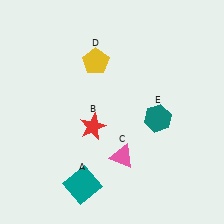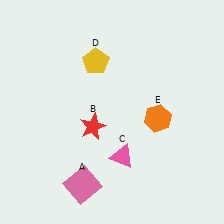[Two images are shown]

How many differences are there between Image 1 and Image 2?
There are 2 differences between the two images.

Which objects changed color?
A changed from teal to pink. E changed from teal to orange.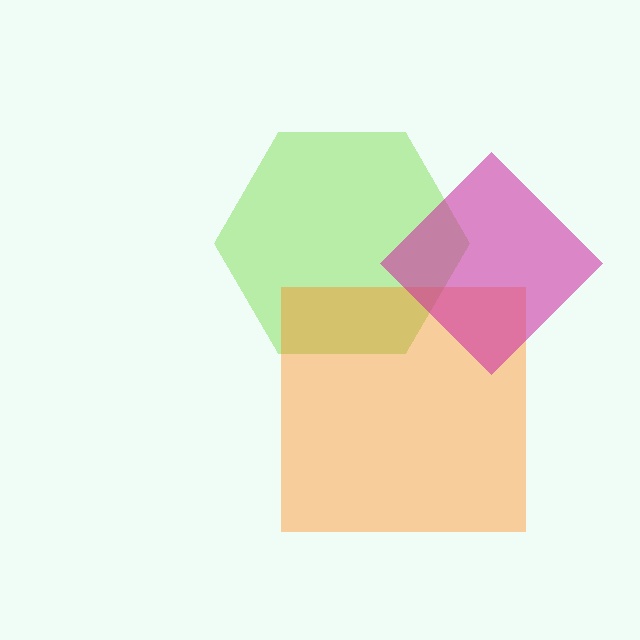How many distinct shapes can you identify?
There are 3 distinct shapes: a lime hexagon, an orange square, a magenta diamond.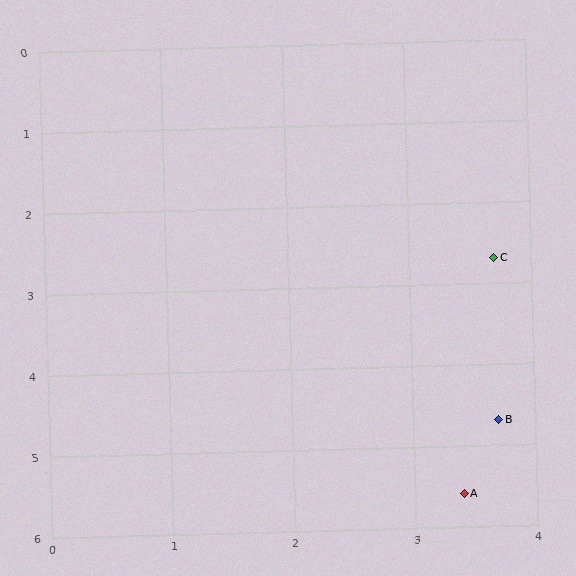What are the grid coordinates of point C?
Point C is at approximately (3.7, 2.7).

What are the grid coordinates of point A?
Point A is at approximately (3.4, 5.6).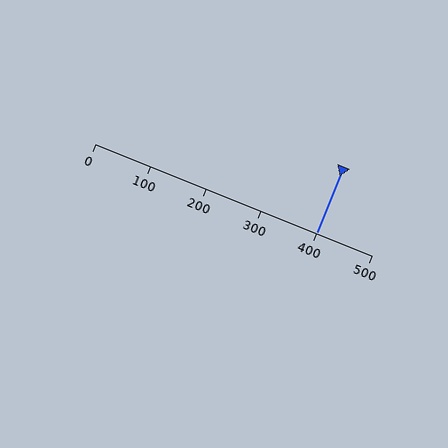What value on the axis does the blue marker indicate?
The marker indicates approximately 400.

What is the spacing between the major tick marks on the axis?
The major ticks are spaced 100 apart.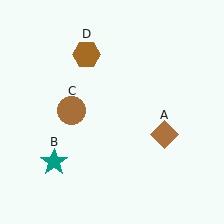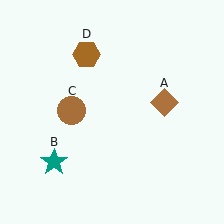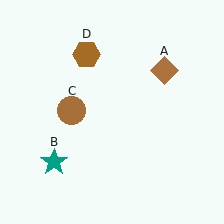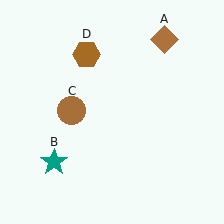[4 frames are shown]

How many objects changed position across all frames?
1 object changed position: brown diamond (object A).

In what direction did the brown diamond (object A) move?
The brown diamond (object A) moved up.